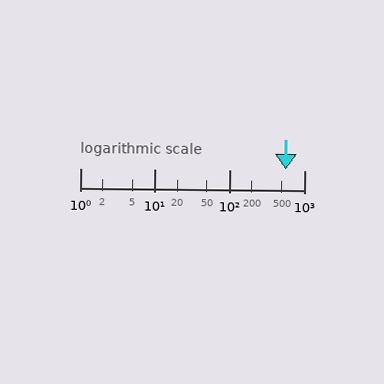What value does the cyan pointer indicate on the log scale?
The pointer indicates approximately 570.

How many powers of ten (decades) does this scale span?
The scale spans 3 decades, from 1 to 1000.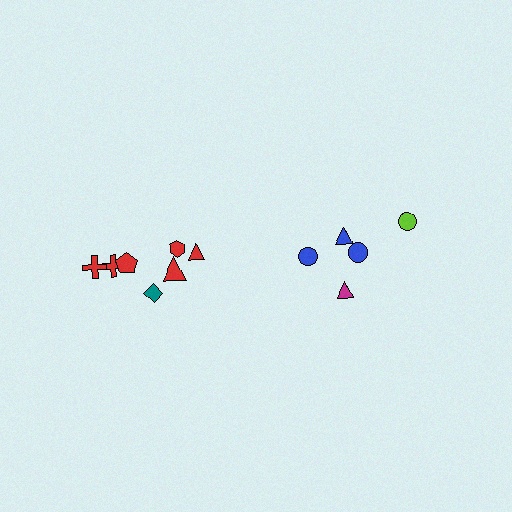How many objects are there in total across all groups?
There are 12 objects.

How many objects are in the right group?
There are 5 objects.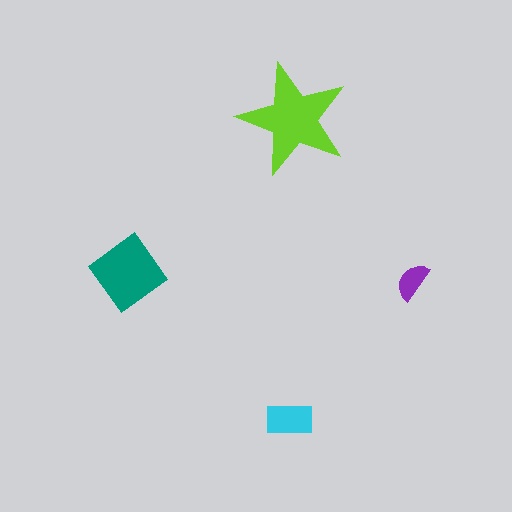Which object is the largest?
The lime star.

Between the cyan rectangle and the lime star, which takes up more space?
The lime star.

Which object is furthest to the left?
The teal diamond is leftmost.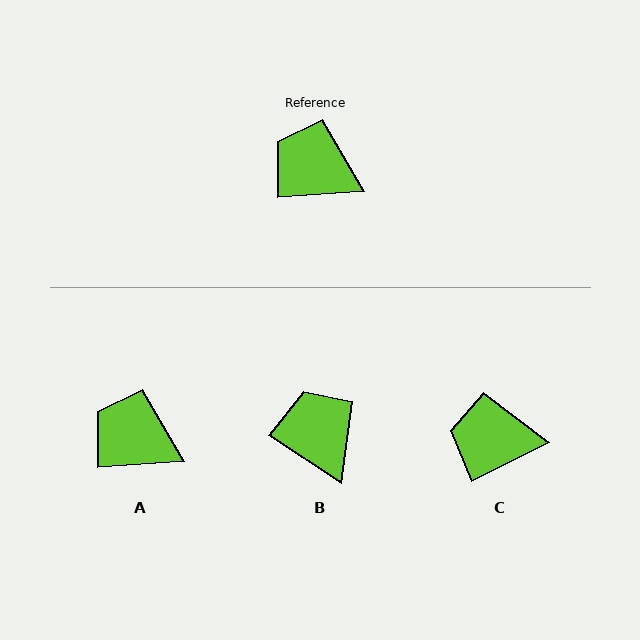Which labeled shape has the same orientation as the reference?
A.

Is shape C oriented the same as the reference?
No, it is off by about 23 degrees.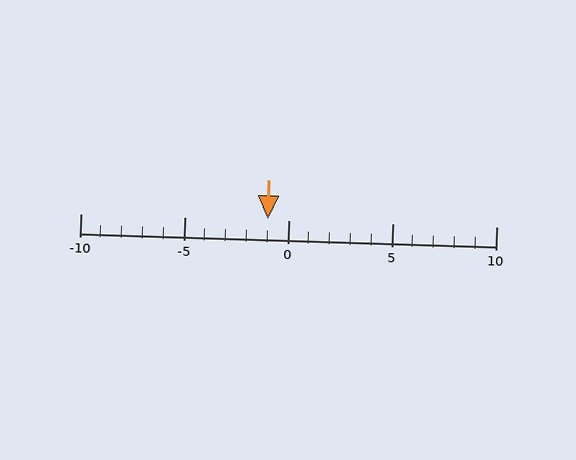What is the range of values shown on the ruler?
The ruler shows values from -10 to 10.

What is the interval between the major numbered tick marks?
The major tick marks are spaced 5 units apart.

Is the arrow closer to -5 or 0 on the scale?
The arrow is closer to 0.